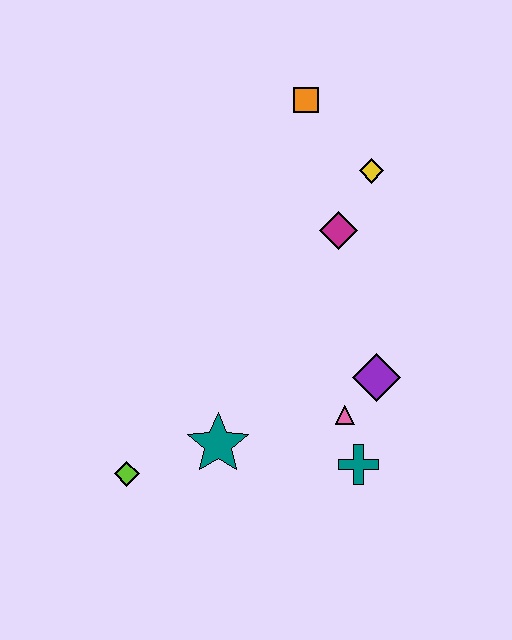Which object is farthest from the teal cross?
The orange square is farthest from the teal cross.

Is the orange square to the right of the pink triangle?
No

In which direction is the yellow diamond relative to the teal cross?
The yellow diamond is above the teal cross.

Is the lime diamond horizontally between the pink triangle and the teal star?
No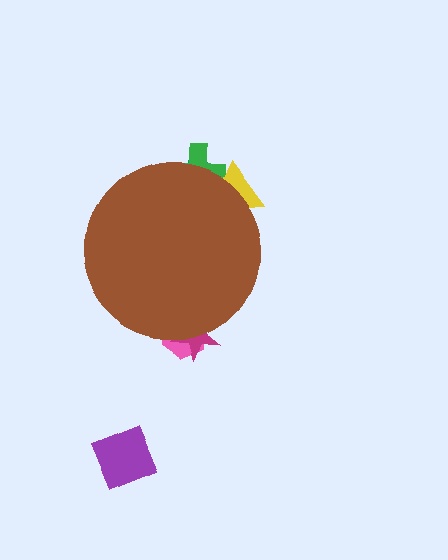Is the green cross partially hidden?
Yes, the green cross is partially hidden behind the brown circle.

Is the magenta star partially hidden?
Yes, the magenta star is partially hidden behind the brown circle.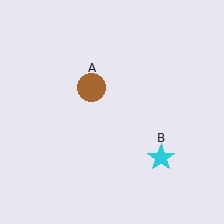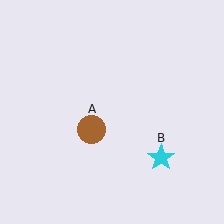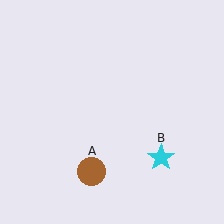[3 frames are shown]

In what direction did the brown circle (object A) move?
The brown circle (object A) moved down.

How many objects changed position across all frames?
1 object changed position: brown circle (object A).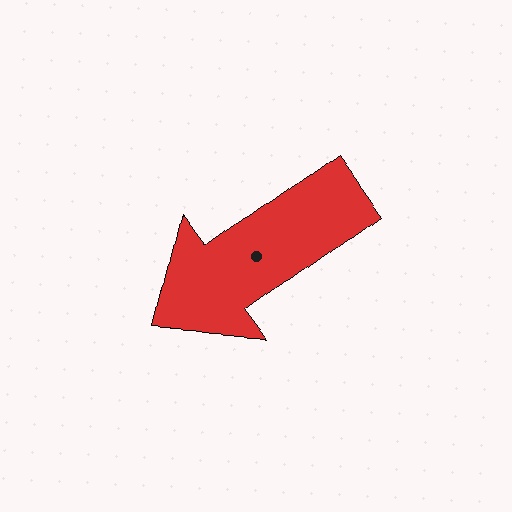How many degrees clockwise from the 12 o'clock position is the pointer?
Approximately 234 degrees.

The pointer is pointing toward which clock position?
Roughly 8 o'clock.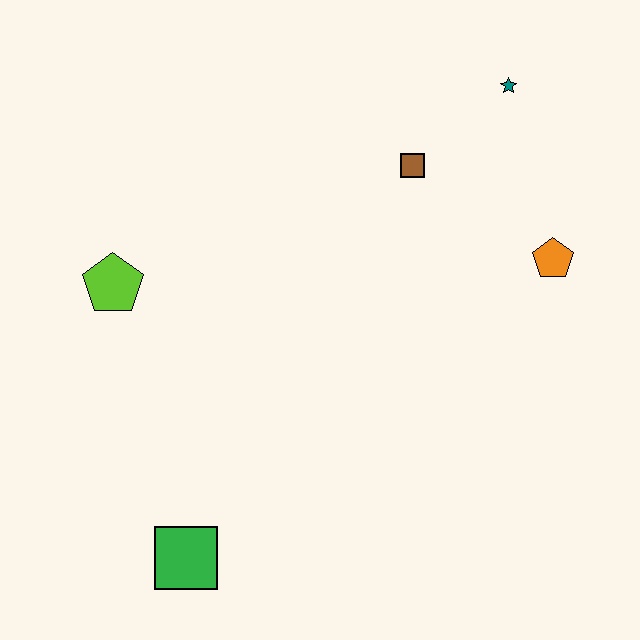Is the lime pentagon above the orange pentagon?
No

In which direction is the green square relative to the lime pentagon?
The green square is below the lime pentagon.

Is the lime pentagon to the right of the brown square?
No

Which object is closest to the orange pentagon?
The brown square is closest to the orange pentagon.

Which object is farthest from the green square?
The teal star is farthest from the green square.